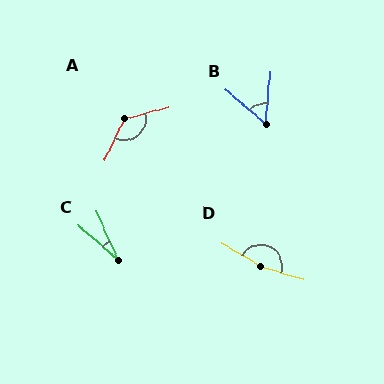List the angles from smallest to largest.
C (25°), B (55°), A (130°), D (167°).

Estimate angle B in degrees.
Approximately 55 degrees.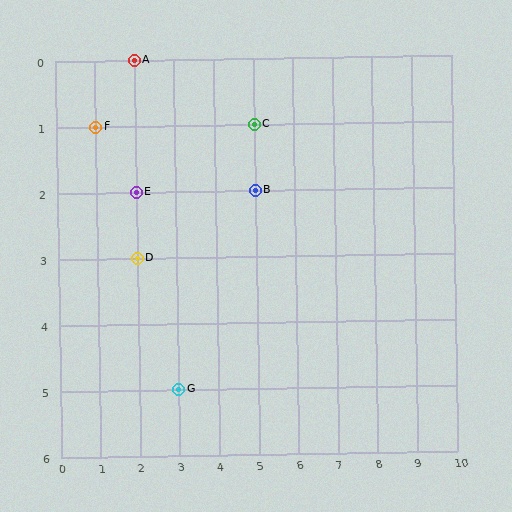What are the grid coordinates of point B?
Point B is at grid coordinates (5, 2).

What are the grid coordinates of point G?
Point G is at grid coordinates (3, 5).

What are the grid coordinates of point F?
Point F is at grid coordinates (1, 1).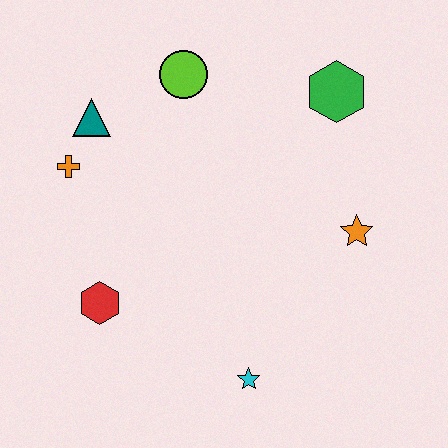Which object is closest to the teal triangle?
The orange cross is closest to the teal triangle.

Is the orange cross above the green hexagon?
No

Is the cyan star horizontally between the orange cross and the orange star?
Yes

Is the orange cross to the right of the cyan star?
No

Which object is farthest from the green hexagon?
The red hexagon is farthest from the green hexagon.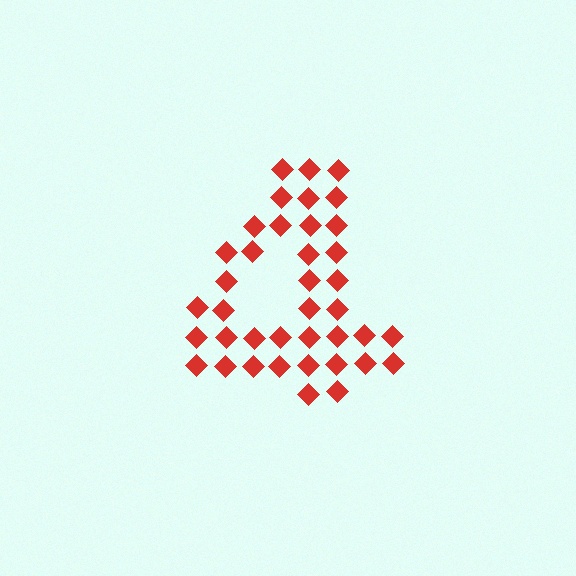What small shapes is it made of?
It is made of small diamonds.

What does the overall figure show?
The overall figure shows the digit 4.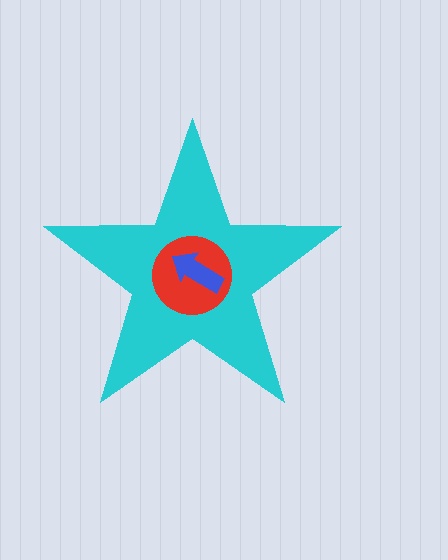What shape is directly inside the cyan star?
The red circle.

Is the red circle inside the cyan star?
Yes.